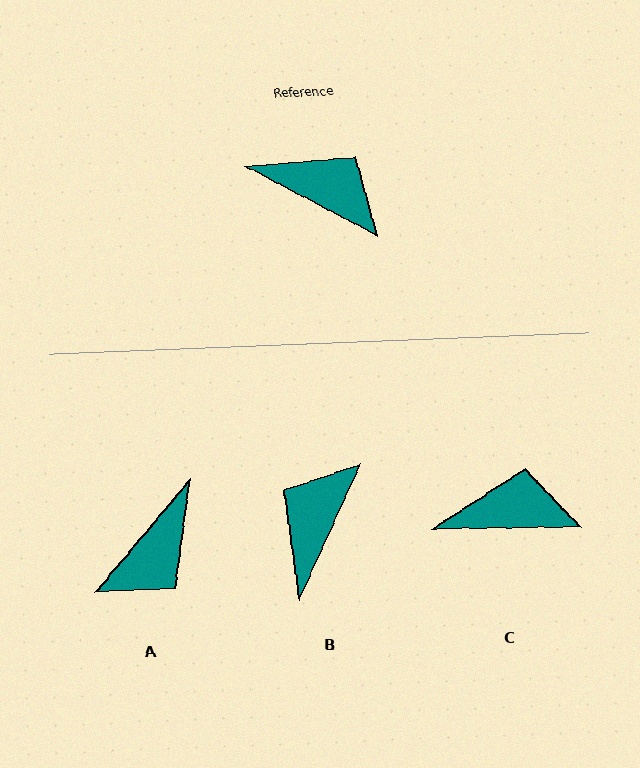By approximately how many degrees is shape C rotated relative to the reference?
Approximately 29 degrees counter-clockwise.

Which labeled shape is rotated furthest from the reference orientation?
A, about 102 degrees away.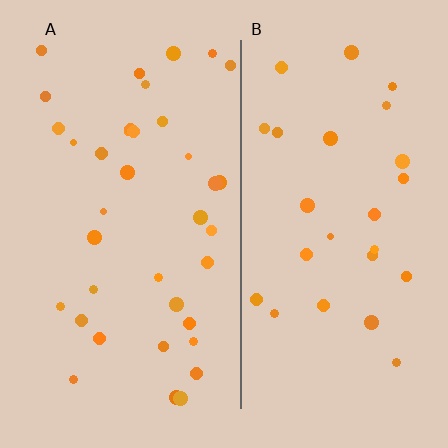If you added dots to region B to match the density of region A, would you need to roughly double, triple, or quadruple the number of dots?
Approximately double.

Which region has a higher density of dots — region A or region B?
A (the left).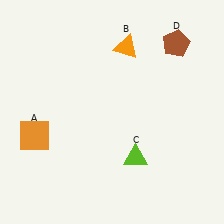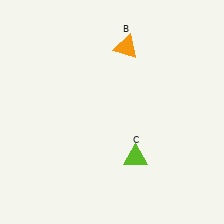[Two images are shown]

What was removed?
The brown pentagon (D), the orange square (A) were removed in Image 2.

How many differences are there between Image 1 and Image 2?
There are 2 differences between the two images.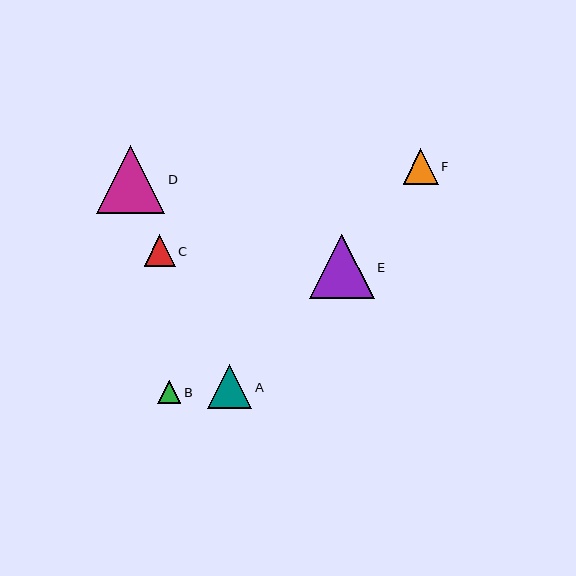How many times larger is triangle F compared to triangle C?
Triangle F is approximately 1.1 times the size of triangle C.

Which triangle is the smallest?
Triangle B is the smallest with a size of approximately 23 pixels.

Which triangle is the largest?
Triangle D is the largest with a size of approximately 68 pixels.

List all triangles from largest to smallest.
From largest to smallest: D, E, A, F, C, B.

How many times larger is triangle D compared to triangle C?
Triangle D is approximately 2.2 times the size of triangle C.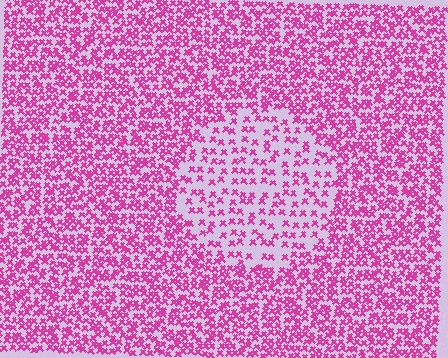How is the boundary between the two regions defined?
The boundary is defined by a change in element density (approximately 2.1x ratio). All elements are the same color, size, and shape.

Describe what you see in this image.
The image contains small magenta elements arranged at two different densities. A circle-shaped region is visible where the elements are less densely packed than the surrounding area.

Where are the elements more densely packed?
The elements are more densely packed outside the circle boundary.